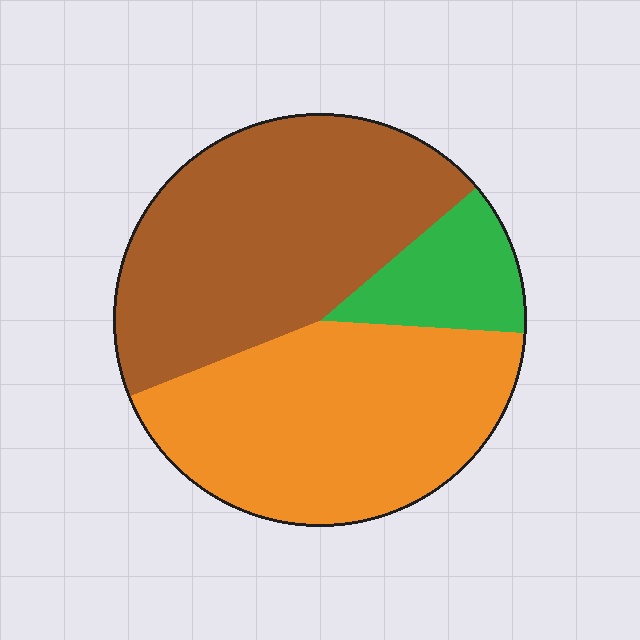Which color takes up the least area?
Green, at roughly 10%.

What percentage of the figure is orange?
Orange takes up between a quarter and a half of the figure.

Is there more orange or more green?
Orange.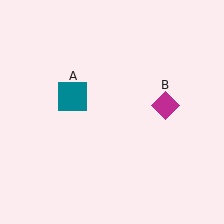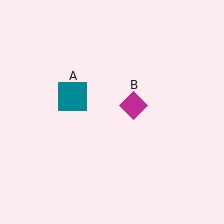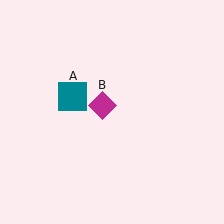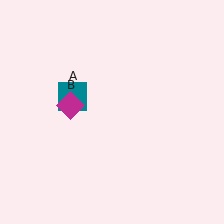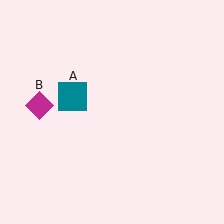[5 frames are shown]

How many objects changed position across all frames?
1 object changed position: magenta diamond (object B).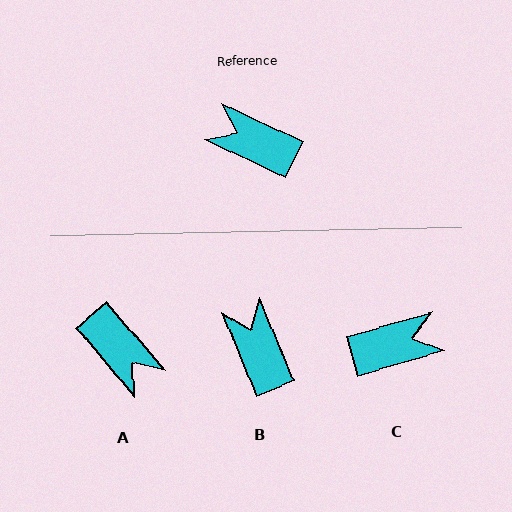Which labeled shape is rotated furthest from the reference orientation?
A, about 156 degrees away.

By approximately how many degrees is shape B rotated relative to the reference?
Approximately 43 degrees clockwise.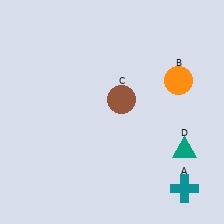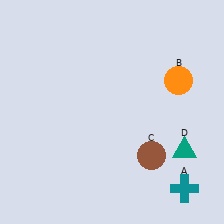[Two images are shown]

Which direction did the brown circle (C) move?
The brown circle (C) moved down.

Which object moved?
The brown circle (C) moved down.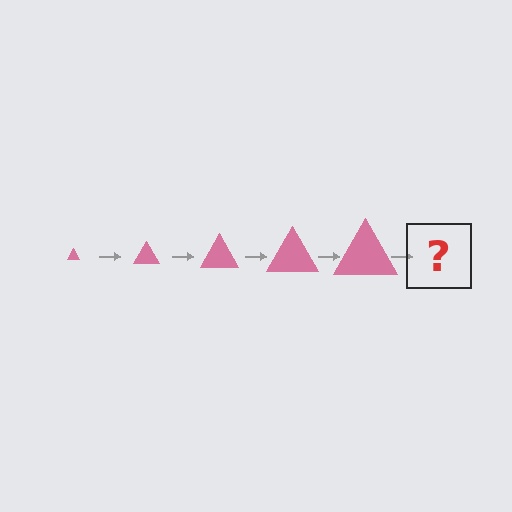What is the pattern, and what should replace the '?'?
The pattern is that the triangle gets progressively larger each step. The '?' should be a pink triangle, larger than the previous one.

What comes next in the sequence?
The next element should be a pink triangle, larger than the previous one.